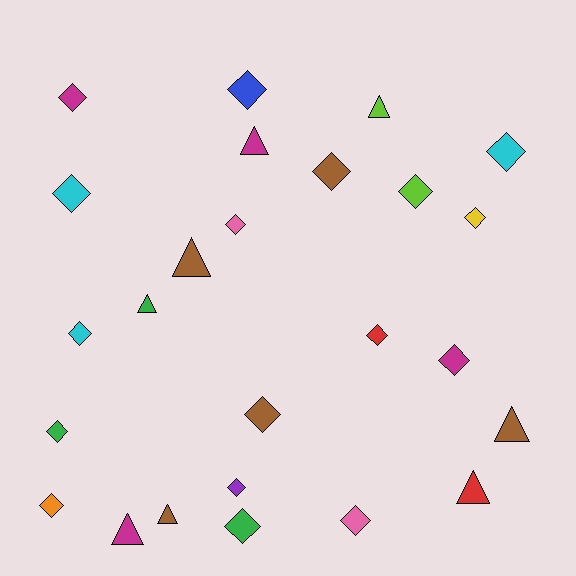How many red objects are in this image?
There are 2 red objects.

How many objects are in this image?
There are 25 objects.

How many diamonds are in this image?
There are 17 diamonds.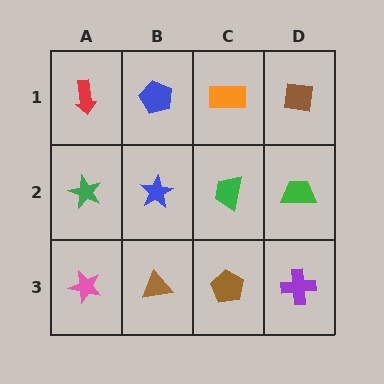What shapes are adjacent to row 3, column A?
A green star (row 2, column A), a brown triangle (row 3, column B).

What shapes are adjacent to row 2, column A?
A red arrow (row 1, column A), a pink star (row 3, column A), a blue star (row 2, column B).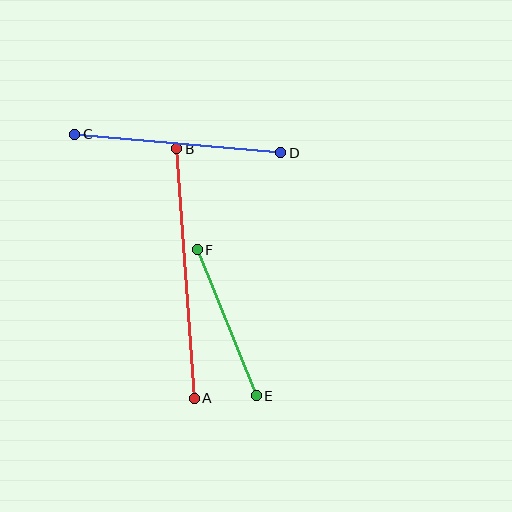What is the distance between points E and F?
The distance is approximately 158 pixels.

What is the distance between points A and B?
The distance is approximately 250 pixels.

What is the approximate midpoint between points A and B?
The midpoint is at approximately (186, 274) pixels.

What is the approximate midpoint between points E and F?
The midpoint is at approximately (227, 323) pixels.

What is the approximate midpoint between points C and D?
The midpoint is at approximately (178, 143) pixels.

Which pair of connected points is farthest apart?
Points A and B are farthest apart.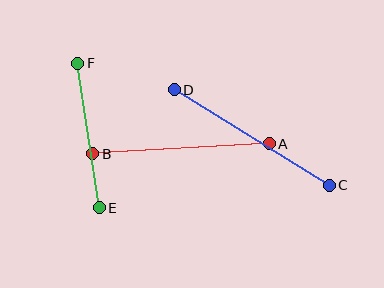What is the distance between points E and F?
The distance is approximately 146 pixels.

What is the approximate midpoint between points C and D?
The midpoint is at approximately (252, 137) pixels.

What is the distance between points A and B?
The distance is approximately 177 pixels.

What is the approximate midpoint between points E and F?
The midpoint is at approximately (89, 135) pixels.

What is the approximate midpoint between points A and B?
The midpoint is at approximately (181, 149) pixels.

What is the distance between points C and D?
The distance is approximately 182 pixels.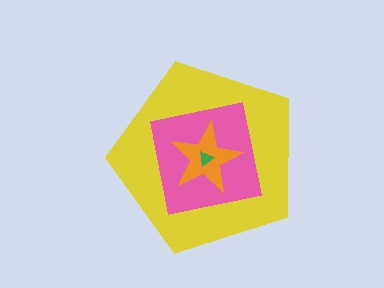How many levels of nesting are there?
4.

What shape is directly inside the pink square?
The orange star.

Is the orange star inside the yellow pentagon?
Yes.